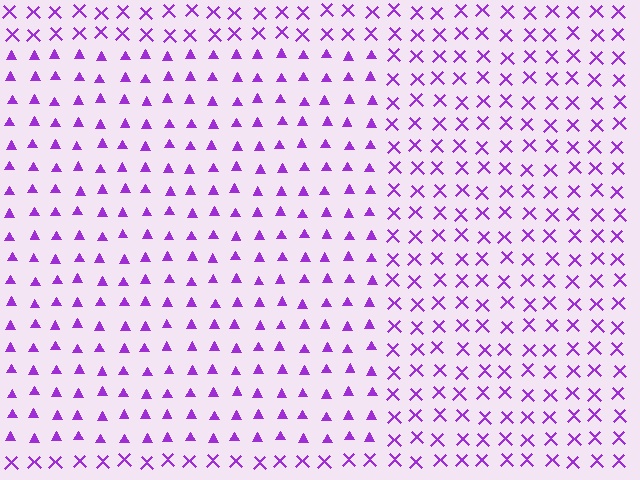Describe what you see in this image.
The image is filled with small purple elements arranged in a uniform grid. A rectangle-shaped region contains triangles, while the surrounding area contains X marks. The boundary is defined purely by the change in element shape.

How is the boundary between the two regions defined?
The boundary is defined by a change in element shape: triangles inside vs. X marks outside. All elements share the same color and spacing.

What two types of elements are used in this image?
The image uses triangles inside the rectangle region and X marks outside it.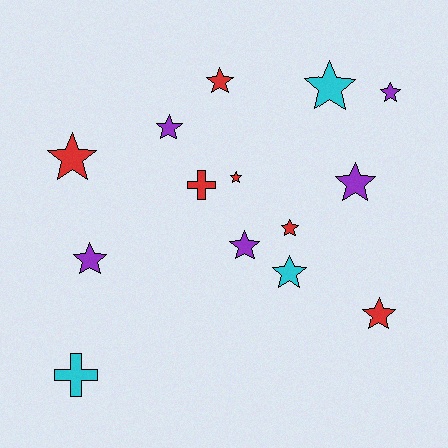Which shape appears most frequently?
Star, with 12 objects.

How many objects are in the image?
There are 14 objects.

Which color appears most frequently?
Red, with 6 objects.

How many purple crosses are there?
There are no purple crosses.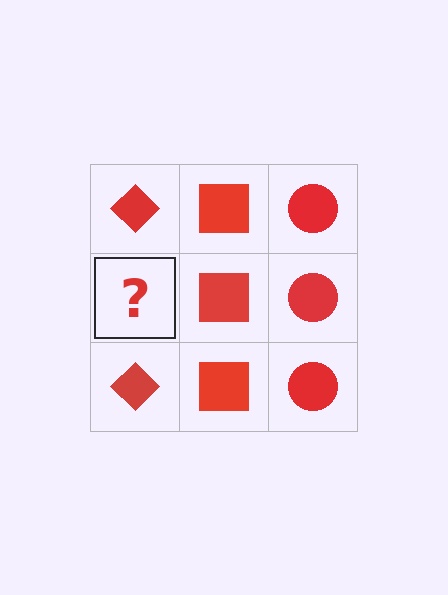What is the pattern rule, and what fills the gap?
The rule is that each column has a consistent shape. The gap should be filled with a red diamond.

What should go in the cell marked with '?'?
The missing cell should contain a red diamond.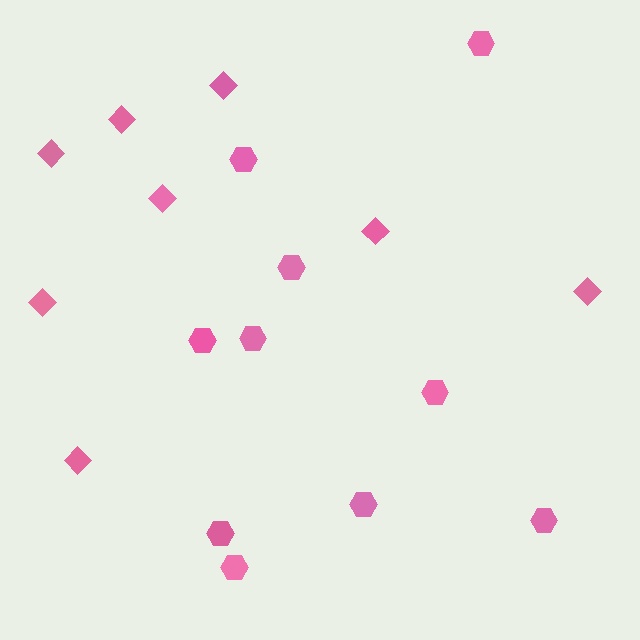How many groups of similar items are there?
There are 2 groups: one group of hexagons (10) and one group of diamonds (8).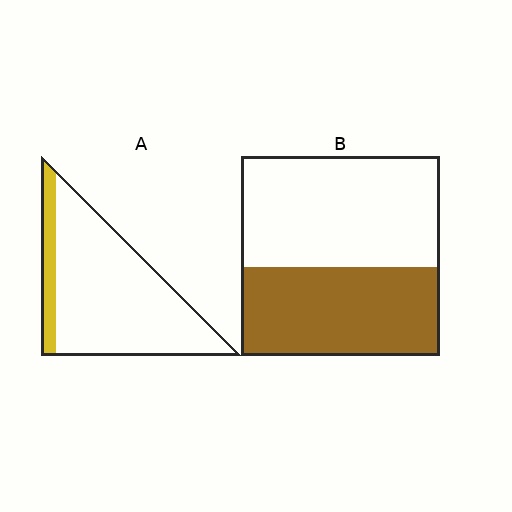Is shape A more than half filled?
No.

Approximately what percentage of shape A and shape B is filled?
A is approximately 15% and B is approximately 45%.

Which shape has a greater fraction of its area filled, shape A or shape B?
Shape B.